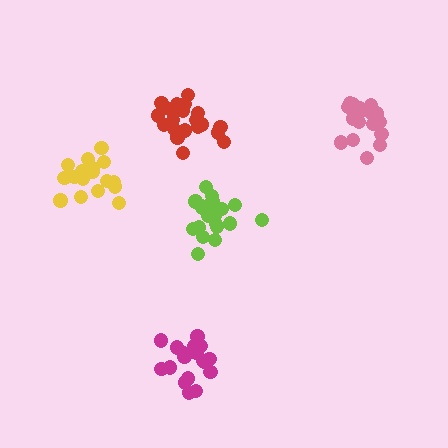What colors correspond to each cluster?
The clusters are colored: lime, magenta, pink, yellow, red.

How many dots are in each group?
Group 1: 21 dots, Group 2: 18 dots, Group 3: 17 dots, Group 4: 17 dots, Group 5: 21 dots (94 total).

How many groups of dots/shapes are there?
There are 5 groups.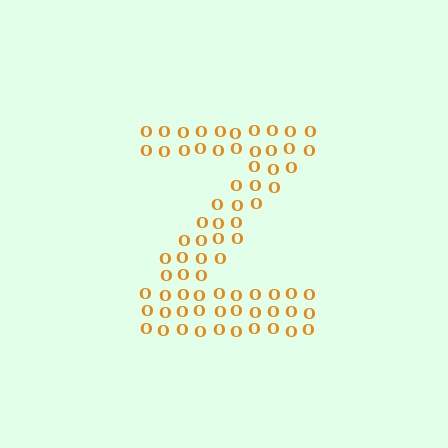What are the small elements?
The small elements are letter O's.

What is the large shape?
The large shape is the letter Z.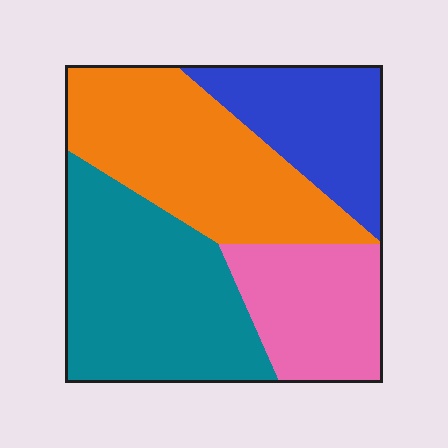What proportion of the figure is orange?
Orange covers 31% of the figure.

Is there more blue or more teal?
Teal.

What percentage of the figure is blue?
Blue takes up less than a quarter of the figure.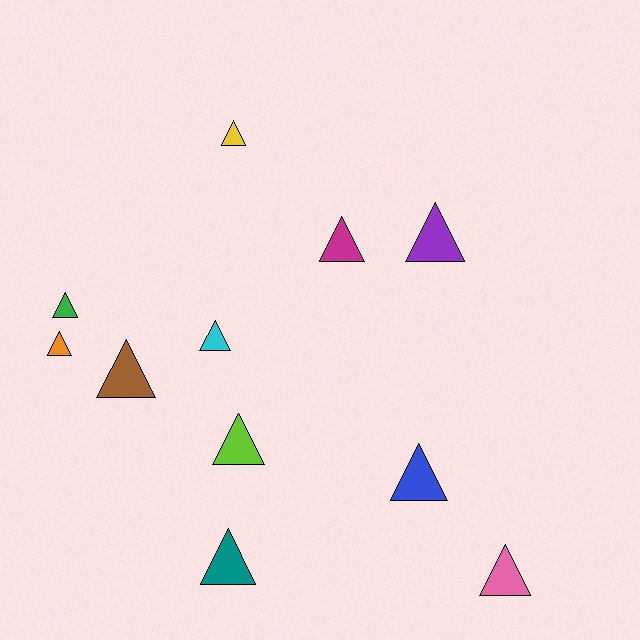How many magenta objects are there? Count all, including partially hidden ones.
There is 1 magenta object.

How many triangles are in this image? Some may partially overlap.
There are 11 triangles.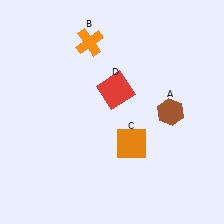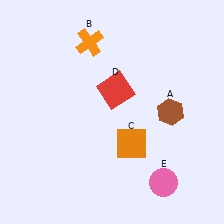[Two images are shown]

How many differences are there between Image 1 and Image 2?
There is 1 difference between the two images.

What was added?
A pink circle (E) was added in Image 2.